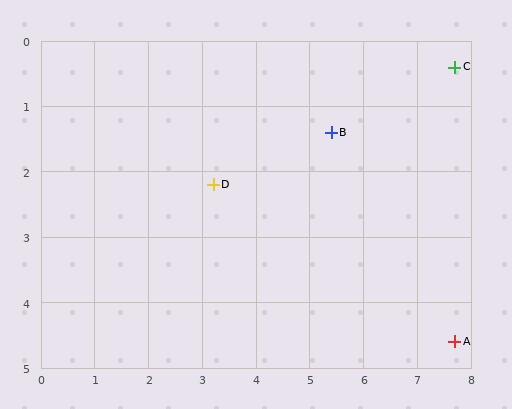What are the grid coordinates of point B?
Point B is at approximately (5.4, 1.4).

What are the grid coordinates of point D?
Point D is at approximately (3.2, 2.2).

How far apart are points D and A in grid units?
Points D and A are about 5.1 grid units apart.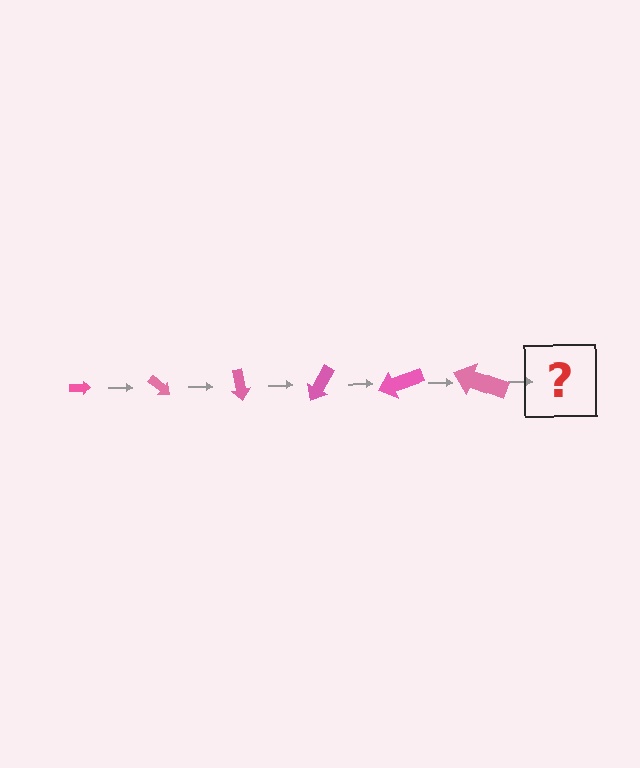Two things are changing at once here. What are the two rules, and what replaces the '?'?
The two rules are that the arrow grows larger each step and it rotates 40 degrees each step. The '?' should be an arrow, larger than the previous one and rotated 240 degrees from the start.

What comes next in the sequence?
The next element should be an arrow, larger than the previous one and rotated 240 degrees from the start.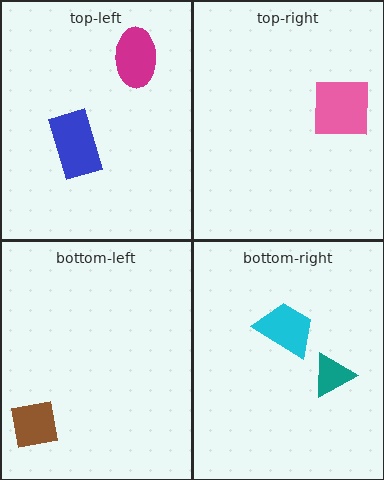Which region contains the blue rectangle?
The top-left region.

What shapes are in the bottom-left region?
The brown square.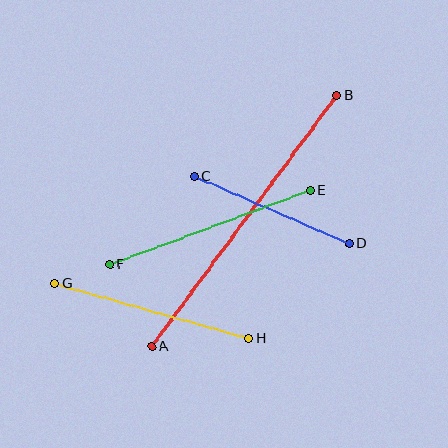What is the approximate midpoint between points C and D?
The midpoint is at approximately (272, 210) pixels.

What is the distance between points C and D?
The distance is approximately 168 pixels.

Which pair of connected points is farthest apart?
Points A and B are farthest apart.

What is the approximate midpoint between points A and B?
The midpoint is at approximately (244, 221) pixels.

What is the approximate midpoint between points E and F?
The midpoint is at approximately (210, 228) pixels.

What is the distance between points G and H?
The distance is approximately 202 pixels.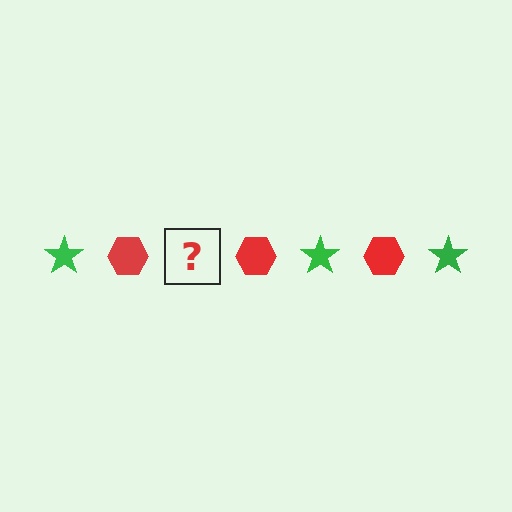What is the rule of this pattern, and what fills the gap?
The rule is that the pattern alternates between green star and red hexagon. The gap should be filled with a green star.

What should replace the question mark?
The question mark should be replaced with a green star.